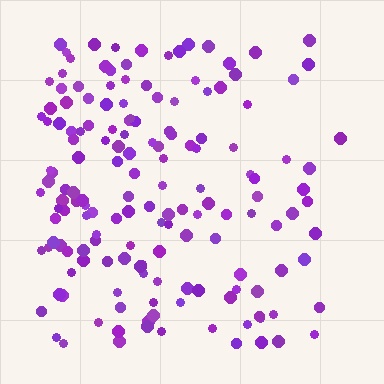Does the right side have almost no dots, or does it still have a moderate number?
Still a moderate number, just noticeably fewer than the left.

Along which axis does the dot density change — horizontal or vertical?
Horizontal.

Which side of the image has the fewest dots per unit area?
The right.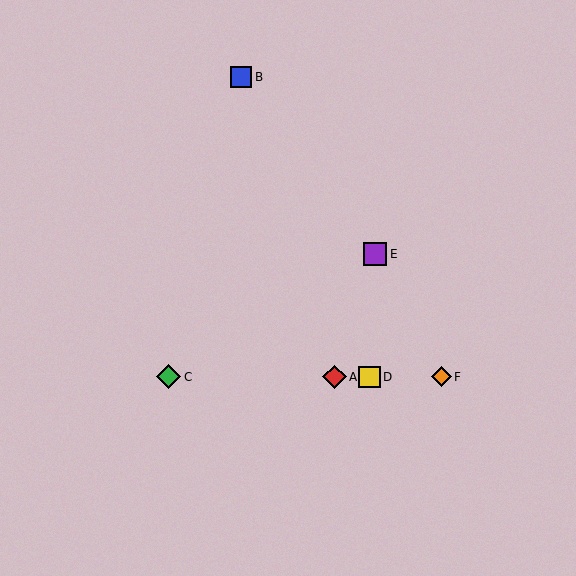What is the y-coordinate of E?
Object E is at y≈254.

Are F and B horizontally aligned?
No, F is at y≈377 and B is at y≈77.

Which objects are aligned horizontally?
Objects A, C, D, F are aligned horizontally.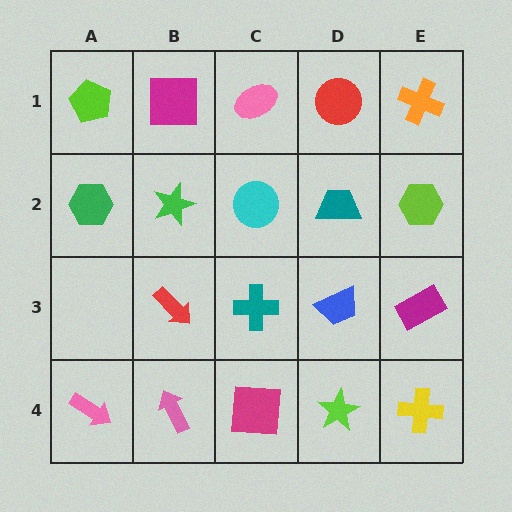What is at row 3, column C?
A teal cross.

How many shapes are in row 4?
5 shapes.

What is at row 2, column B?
A green star.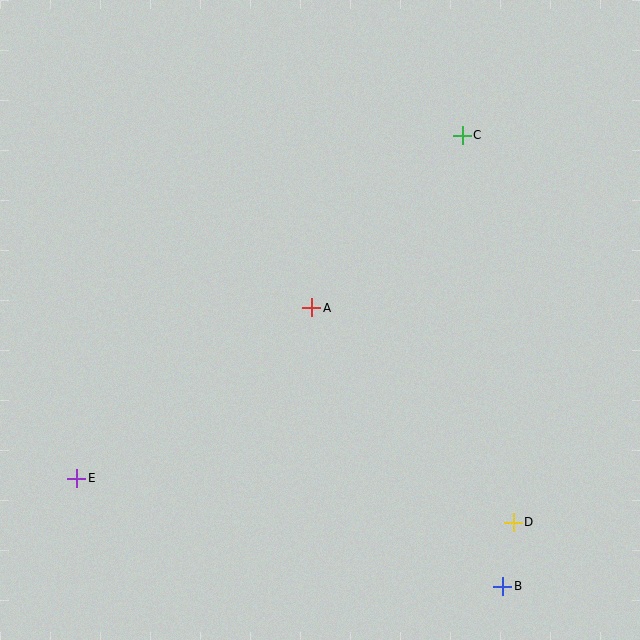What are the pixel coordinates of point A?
Point A is at (312, 308).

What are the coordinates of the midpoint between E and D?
The midpoint between E and D is at (295, 500).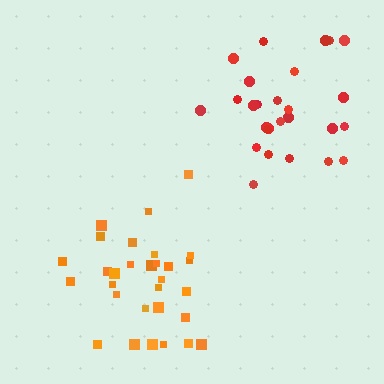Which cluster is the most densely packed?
Orange.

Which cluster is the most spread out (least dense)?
Red.